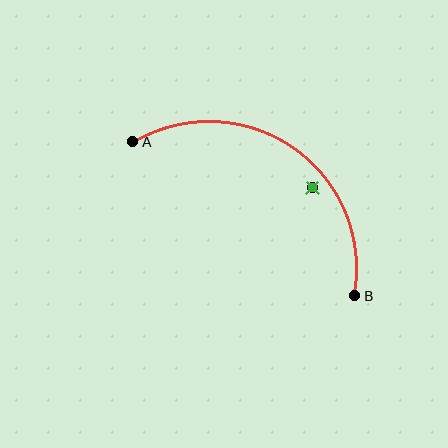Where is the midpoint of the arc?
The arc midpoint is the point on the curve farthest from the straight line joining A and B. It sits above and to the right of that line.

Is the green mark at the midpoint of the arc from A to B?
No — the green mark does not lie on the arc at all. It sits slightly inside the curve.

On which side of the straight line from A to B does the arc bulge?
The arc bulges above and to the right of the straight line connecting A and B.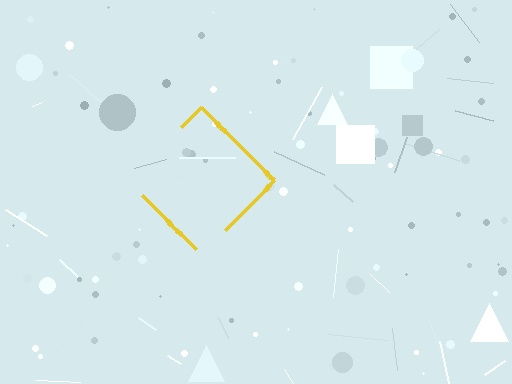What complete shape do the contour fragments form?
The contour fragments form a diamond.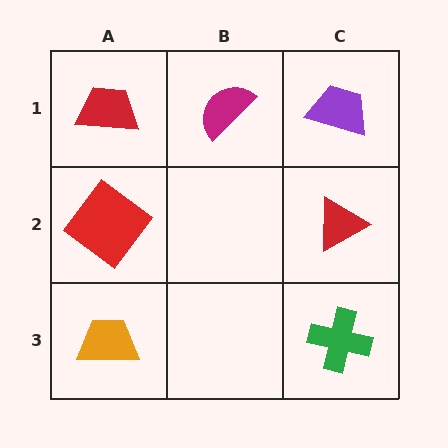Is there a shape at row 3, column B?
No, that cell is empty.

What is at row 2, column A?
A red diamond.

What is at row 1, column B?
A magenta semicircle.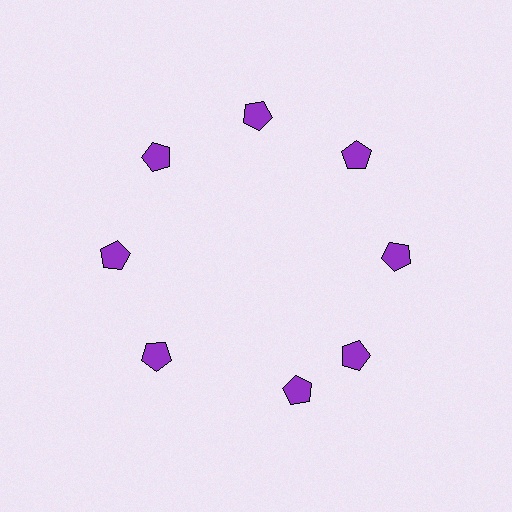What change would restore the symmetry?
The symmetry would be restored by rotating it back into even spacing with its neighbors so that all 8 pentagons sit at equal angles and equal distance from the center.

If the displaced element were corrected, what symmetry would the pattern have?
It would have 8-fold rotational symmetry — the pattern would map onto itself every 45 degrees.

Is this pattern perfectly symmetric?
No. The 8 purple pentagons are arranged in a ring, but one element near the 6 o'clock position is rotated out of alignment along the ring, breaking the 8-fold rotational symmetry.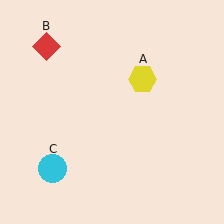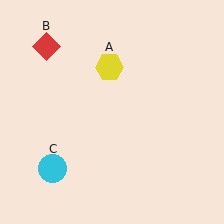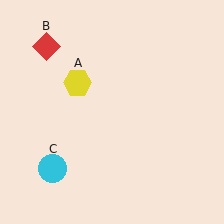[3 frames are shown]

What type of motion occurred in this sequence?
The yellow hexagon (object A) rotated counterclockwise around the center of the scene.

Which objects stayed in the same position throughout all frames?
Red diamond (object B) and cyan circle (object C) remained stationary.